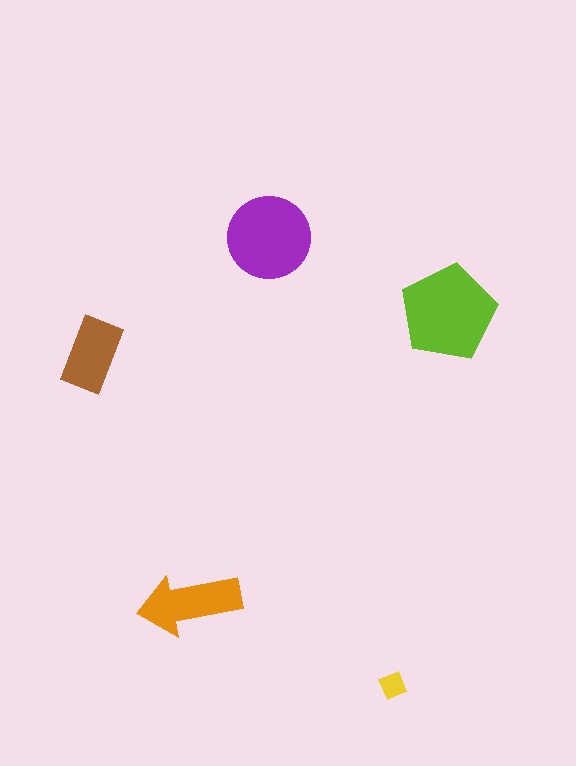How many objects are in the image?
There are 5 objects in the image.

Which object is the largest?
The lime pentagon.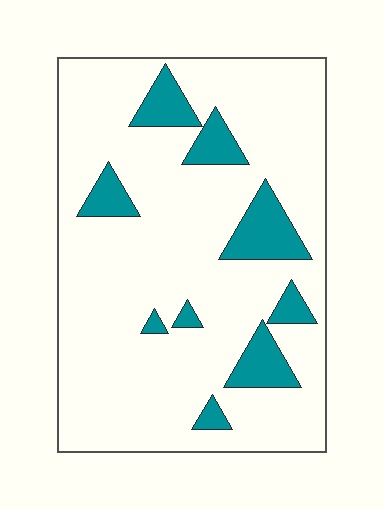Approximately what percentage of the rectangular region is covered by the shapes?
Approximately 15%.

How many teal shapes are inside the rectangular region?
9.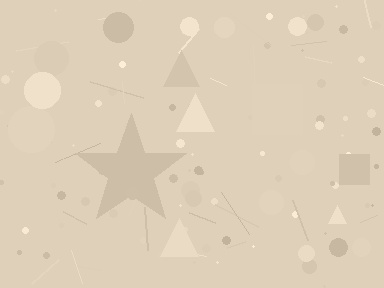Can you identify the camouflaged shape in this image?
The camouflaged shape is a star.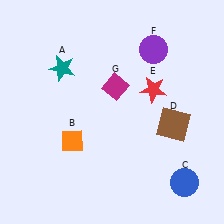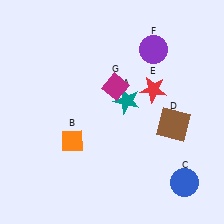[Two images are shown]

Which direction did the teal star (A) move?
The teal star (A) moved right.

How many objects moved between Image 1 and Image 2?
1 object moved between the two images.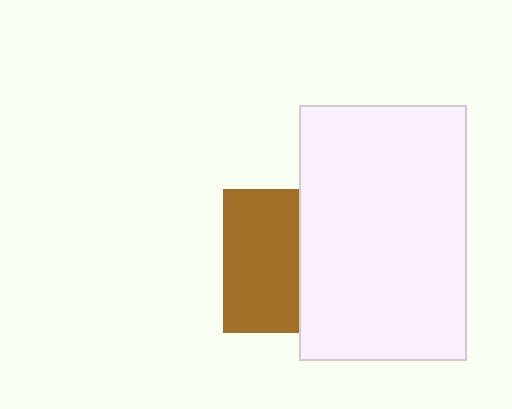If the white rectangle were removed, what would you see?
You would see the complete brown square.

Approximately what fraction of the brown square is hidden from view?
Roughly 47% of the brown square is hidden behind the white rectangle.